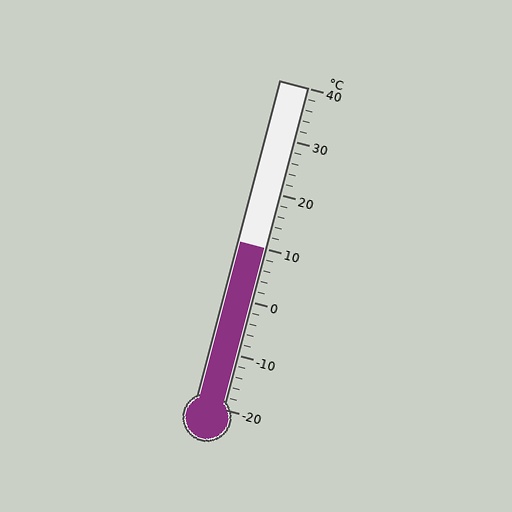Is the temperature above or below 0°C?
The temperature is above 0°C.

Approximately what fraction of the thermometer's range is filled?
The thermometer is filled to approximately 50% of its range.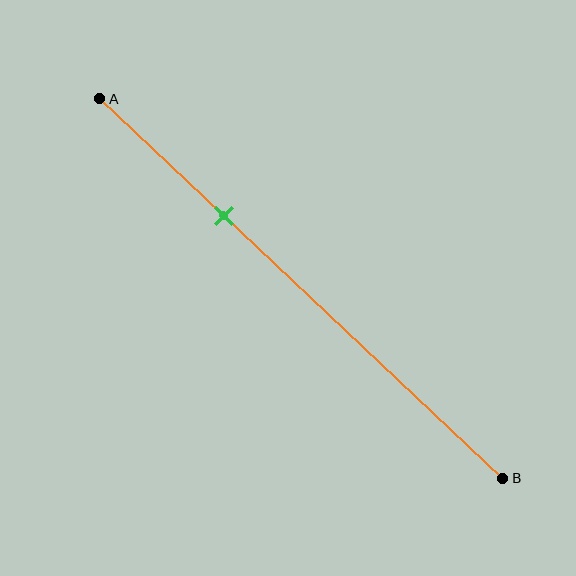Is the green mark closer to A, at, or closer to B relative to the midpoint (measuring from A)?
The green mark is closer to point A than the midpoint of segment AB.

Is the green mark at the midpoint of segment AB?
No, the mark is at about 30% from A, not at the 50% midpoint.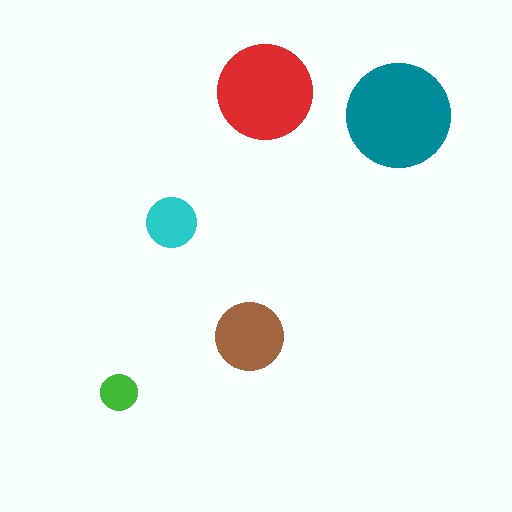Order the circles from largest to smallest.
the teal one, the red one, the brown one, the cyan one, the green one.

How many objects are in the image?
There are 5 objects in the image.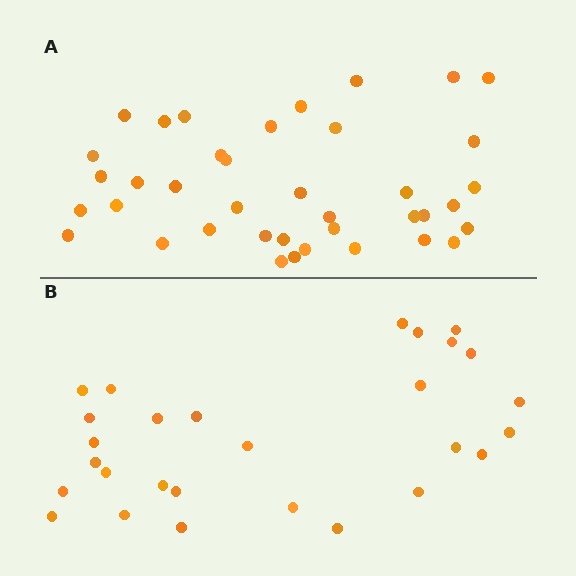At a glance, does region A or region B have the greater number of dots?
Region A (the top region) has more dots.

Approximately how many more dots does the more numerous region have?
Region A has roughly 12 or so more dots than region B.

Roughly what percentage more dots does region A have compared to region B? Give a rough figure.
About 40% more.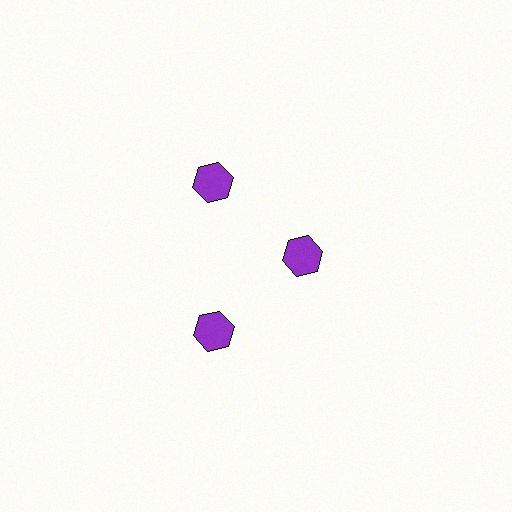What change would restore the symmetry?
The symmetry would be restored by moving it outward, back onto the ring so that all 3 hexagons sit at equal angles and equal distance from the center.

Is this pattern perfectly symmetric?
No. The 3 purple hexagons are arranged in a ring, but one element near the 3 o'clock position is pulled inward toward the center, breaking the 3-fold rotational symmetry.